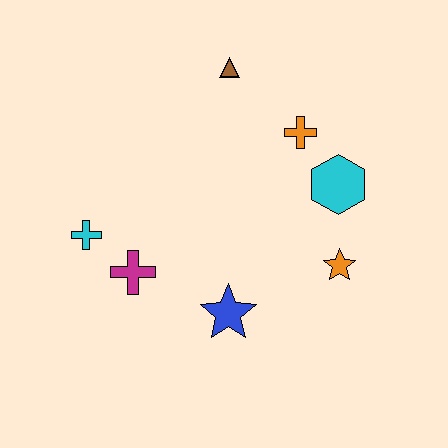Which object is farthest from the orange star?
The cyan cross is farthest from the orange star.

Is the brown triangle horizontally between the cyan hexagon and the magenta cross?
Yes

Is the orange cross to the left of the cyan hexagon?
Yes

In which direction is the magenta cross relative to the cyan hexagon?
The magenta cross is to the left of the cyan hexagon.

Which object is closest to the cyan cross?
The magenta cross is closest to the cyan cross.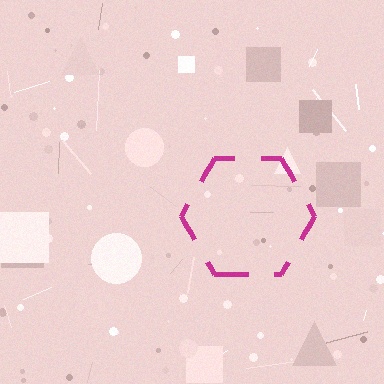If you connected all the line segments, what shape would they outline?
They would outline a hexagon.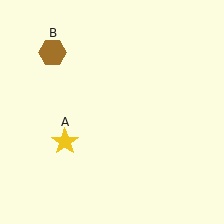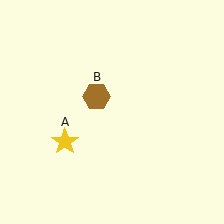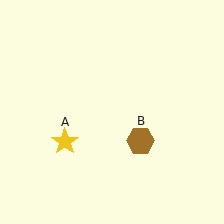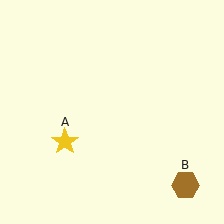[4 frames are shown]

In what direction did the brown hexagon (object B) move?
The brown hexagon (object B) moved down and to the right.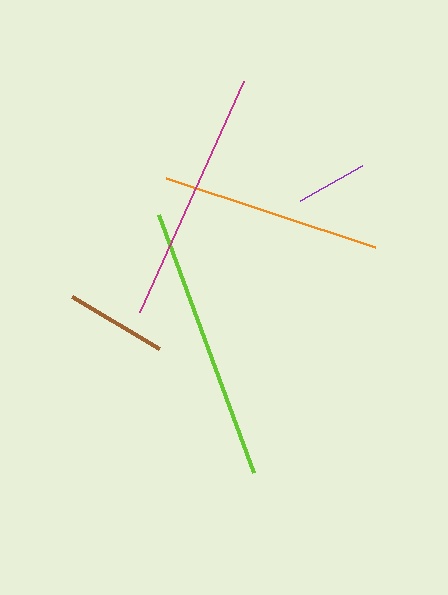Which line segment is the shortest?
The purple line is the shortest at approximately 70 pixels.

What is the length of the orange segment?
The orange segment is approximately 220 pixels long.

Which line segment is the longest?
The lime line is the longest at approximately 276 pixels.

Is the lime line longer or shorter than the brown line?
The lime line is longer than the brown line.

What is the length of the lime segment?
The lime segment is approximately 276 pixels long.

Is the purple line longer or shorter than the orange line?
The orange line is longer than the purple line.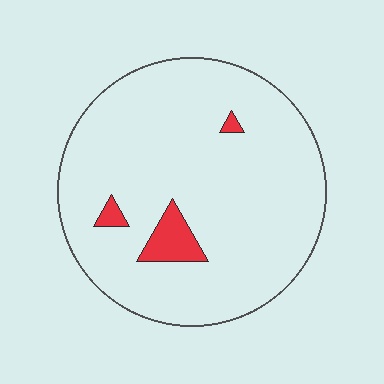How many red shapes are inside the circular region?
3.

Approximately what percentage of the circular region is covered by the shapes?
Approximately 5%.